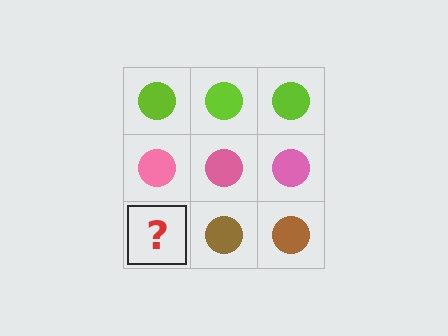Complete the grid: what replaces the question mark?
The question mark should be replaced with a brown circle.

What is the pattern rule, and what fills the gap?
The rule is that each row has a consistent color. The gap should be filled with a brown circle.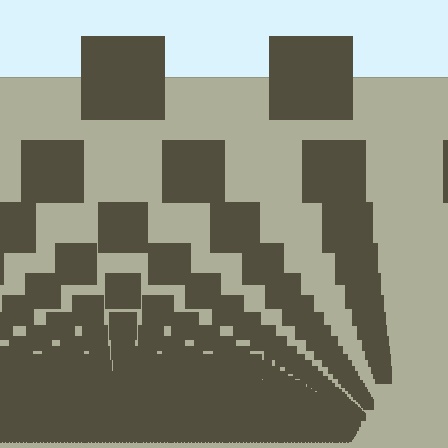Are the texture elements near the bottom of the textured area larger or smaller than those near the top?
Smaller. The gradient is inverted — elements near the bottom are smaller and denser.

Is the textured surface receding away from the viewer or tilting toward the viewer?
The surface appears to tilt toward the viewer. Texture elements get larger and sparser toward the top.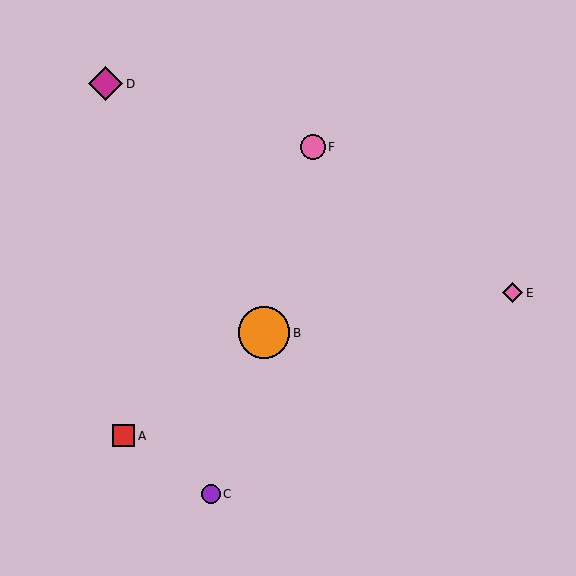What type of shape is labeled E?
Shape E is a pink diamond.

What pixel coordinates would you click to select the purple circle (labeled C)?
Click at (211, 494) to select the purple circle C.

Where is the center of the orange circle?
The center of the orange circle is at (264, 333).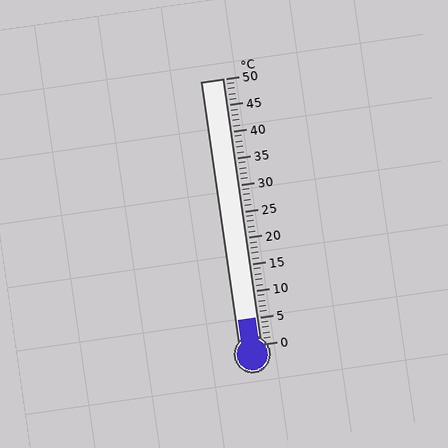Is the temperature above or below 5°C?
The temperature is at 5°C.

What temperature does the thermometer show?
The thermometer shows approximately 5°C.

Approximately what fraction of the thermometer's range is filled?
The thermometer is filled to approximately 10% of its range.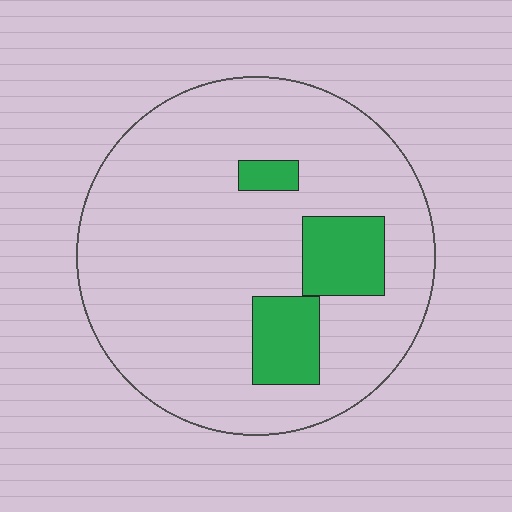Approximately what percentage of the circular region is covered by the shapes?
Approximately 15%.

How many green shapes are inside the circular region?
3.